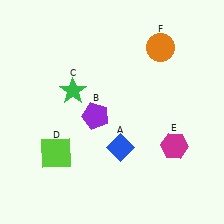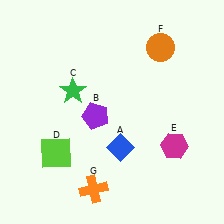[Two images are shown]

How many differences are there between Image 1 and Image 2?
There is 1 difference between the two images.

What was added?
An orange cross (G) was added in Image 2.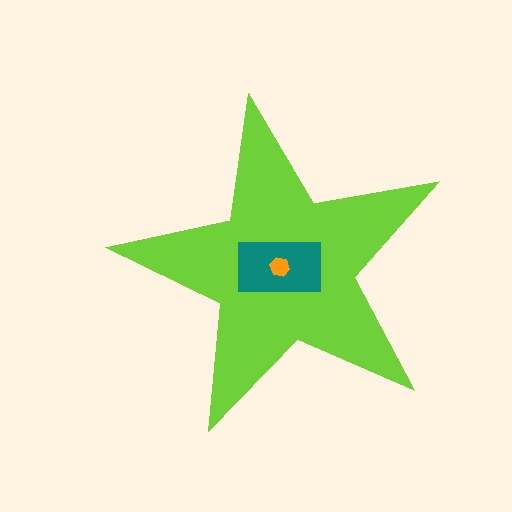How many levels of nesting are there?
3.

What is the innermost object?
The orange hexagon.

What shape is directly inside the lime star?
The teal rectangle.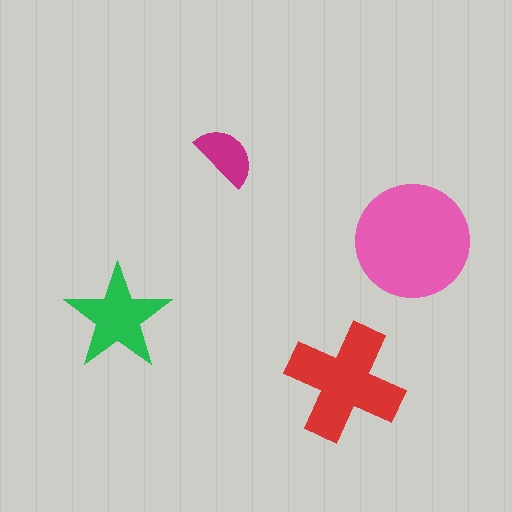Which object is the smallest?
The magenta semicircle.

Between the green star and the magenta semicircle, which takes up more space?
The green star.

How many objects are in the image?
There are 4 objects in the image.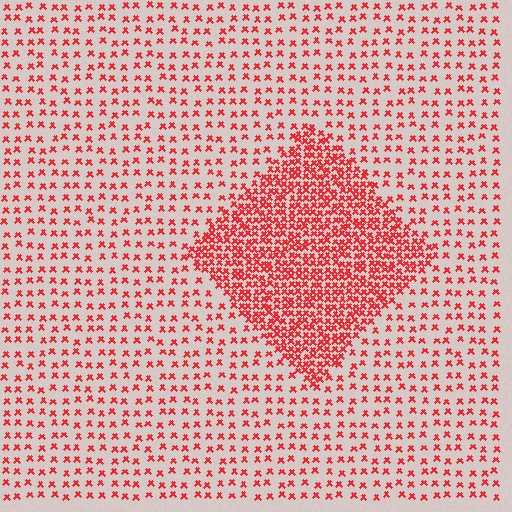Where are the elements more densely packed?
The elements are more densely packed inside the diamond boundary.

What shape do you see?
I see a diamond.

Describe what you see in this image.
The image contains small red elements arranged at two different densities. A diamond-shaped region is visible where the elements are more densely packed than the surrounding area.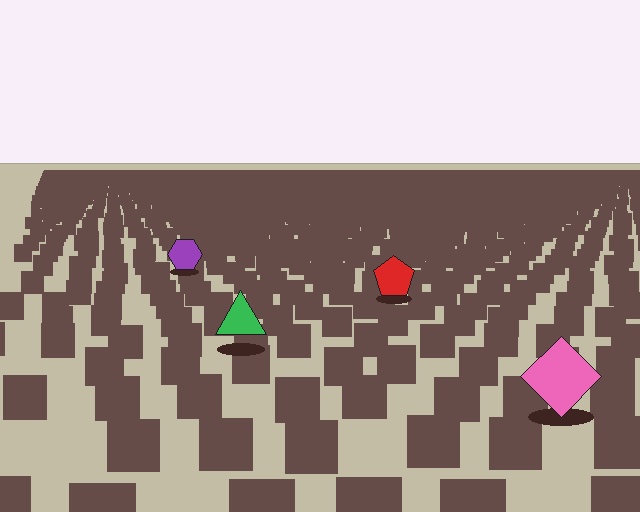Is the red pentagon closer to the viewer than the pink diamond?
No. The pink diamond is closer — you can tell from the texture gradient: the ground texture is coarser near it.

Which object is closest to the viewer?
The pink diamond is closest. The texture marks near it are larger and more spread out.